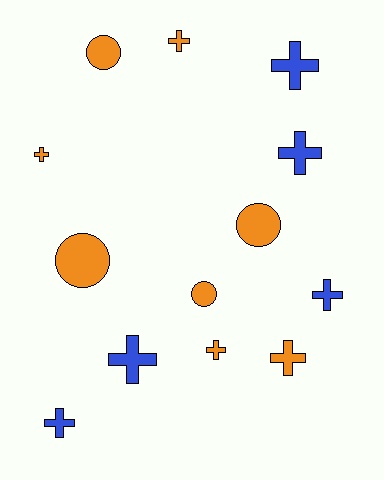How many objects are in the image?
There are 13 objects.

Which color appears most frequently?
Orange, with 8 objects.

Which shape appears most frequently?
Cross, with 9 objects.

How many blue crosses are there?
There are 5 blue crosses.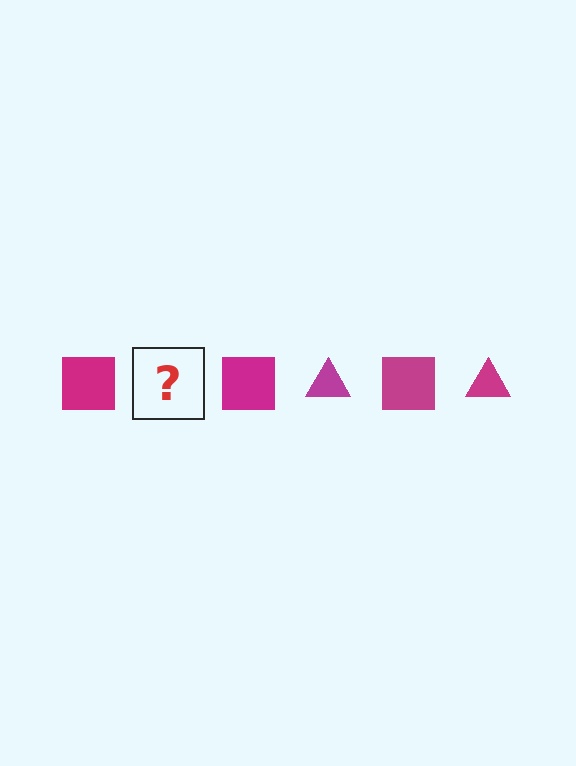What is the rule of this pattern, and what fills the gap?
The rule is that the pattern cycles through square, triangle shapes in magenta. The gap should be filled with a magenta triangle.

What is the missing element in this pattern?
The missing element is a magenta triangle.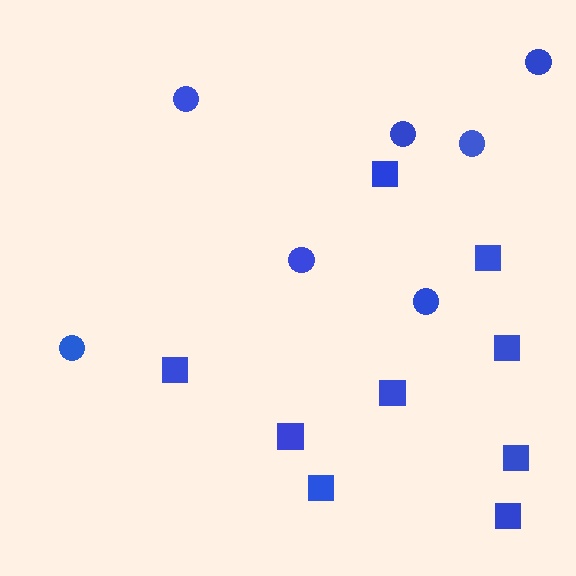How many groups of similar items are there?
There are 2 groups: one group of circles (7) and one group of squares (9).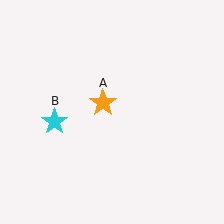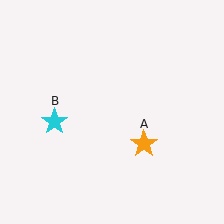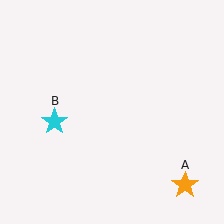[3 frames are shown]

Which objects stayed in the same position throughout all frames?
Cyan star (object B) remained stationary.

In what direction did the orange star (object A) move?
The orange star (object A) moved down and to the right.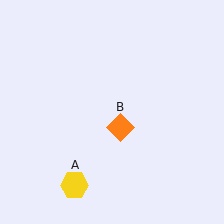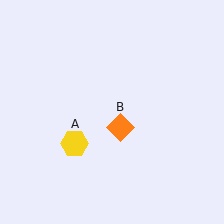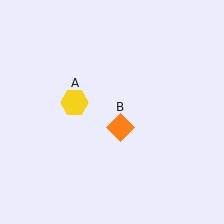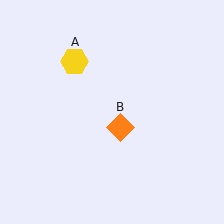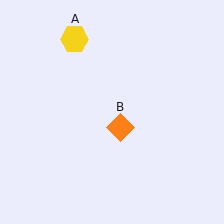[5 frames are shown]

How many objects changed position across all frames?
1 object changed position: yellow hexagon (object A).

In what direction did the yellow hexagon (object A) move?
The yellow hexagon (object A) moved up.